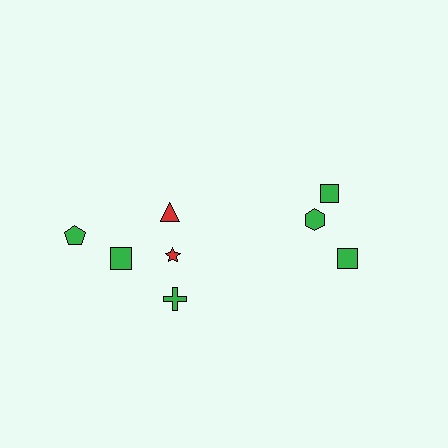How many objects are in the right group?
There are 3 objects.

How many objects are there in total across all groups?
There are 8 objects.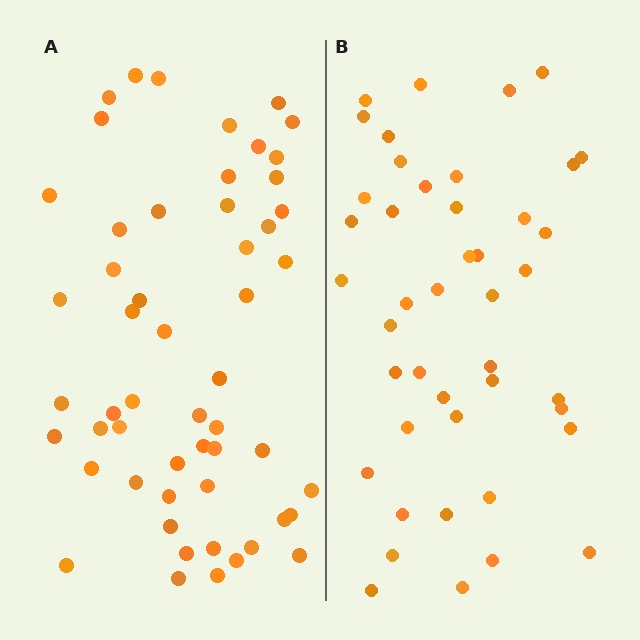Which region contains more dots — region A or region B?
Region A (the left region) has more dots.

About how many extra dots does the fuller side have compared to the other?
Region A has roughly 10 or so more dots than region B.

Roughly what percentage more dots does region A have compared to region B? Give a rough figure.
About 25% more.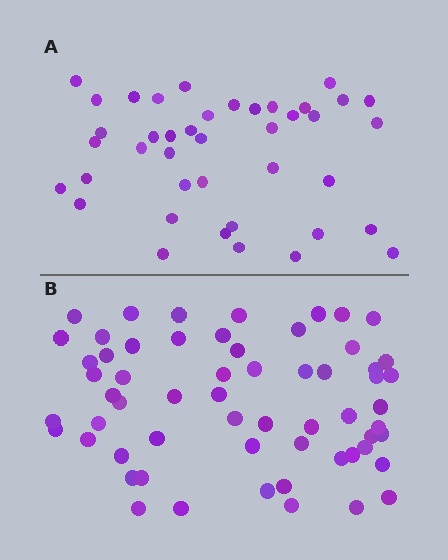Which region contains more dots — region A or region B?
Region B (the bottom region) has more dots.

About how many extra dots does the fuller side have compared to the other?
Region B has approximately 20 more dots than region A.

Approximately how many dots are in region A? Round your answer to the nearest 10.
About 40 dots. (The exact count is 41, which rounds to 40.)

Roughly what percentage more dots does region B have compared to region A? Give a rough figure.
About 45% more.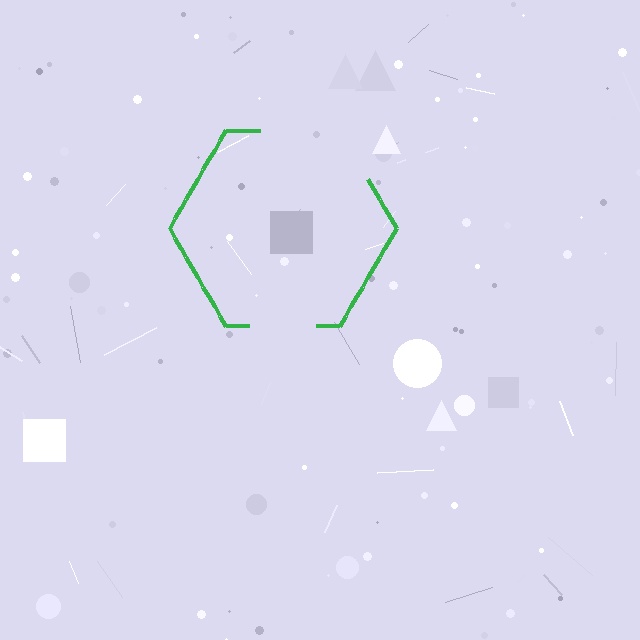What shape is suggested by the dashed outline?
The dashed outline suggests a hexagon.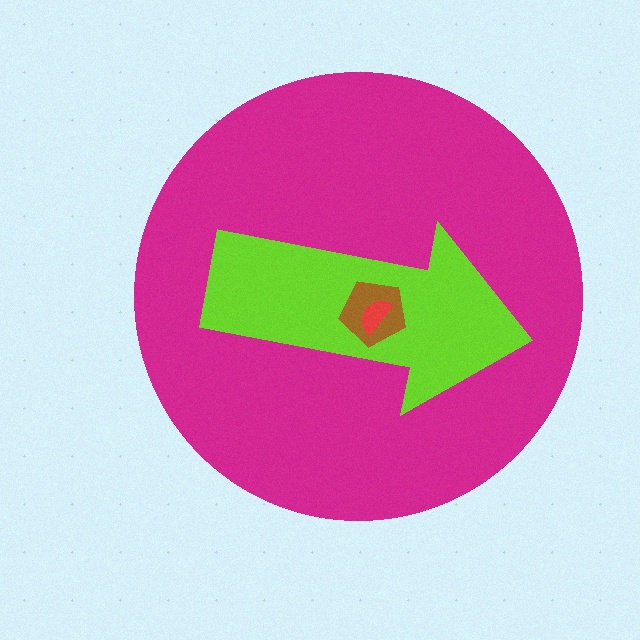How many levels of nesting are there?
4.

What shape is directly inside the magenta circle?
The lime arrow.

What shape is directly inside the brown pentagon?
The red semicircle.